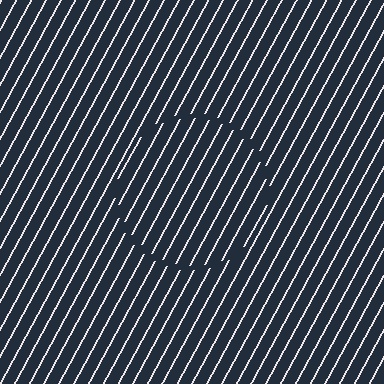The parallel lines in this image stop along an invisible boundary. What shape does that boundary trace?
An illusory circle. The interior of the shape contains the same grating, shifted by half a period — the contour is defined by the phase discontinuity where line-ends from the inner and outer gratings abut.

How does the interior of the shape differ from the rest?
The interior of the shape contains the same grating, shifted by half a period — the contour is defined by the phase discontinuity where line-ends from the inner and outer gratings abut.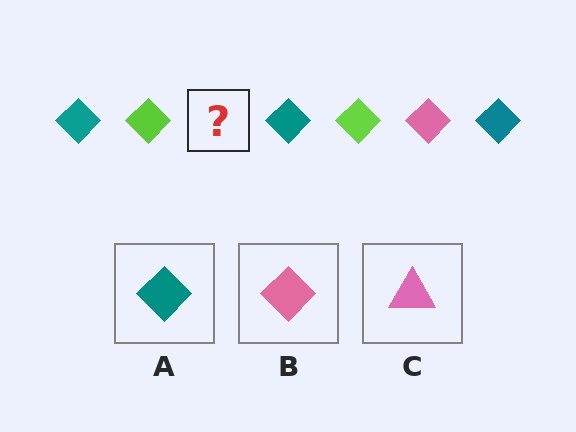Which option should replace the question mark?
Option B.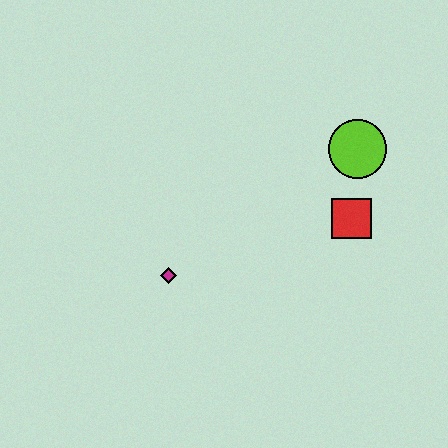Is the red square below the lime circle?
Yes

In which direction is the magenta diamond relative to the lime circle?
The magenta diamond is to the left of the lime circle.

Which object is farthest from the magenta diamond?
The lime circle is farthest from the magenta diamond.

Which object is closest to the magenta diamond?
The red square is closest to the magenta diamond.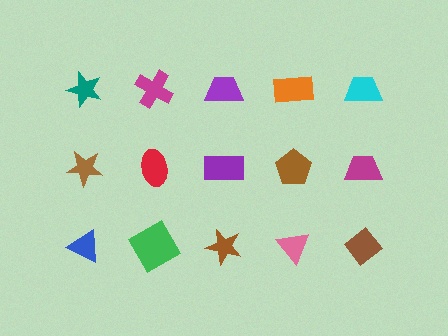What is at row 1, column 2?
A magenta cross.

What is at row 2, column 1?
A brown star.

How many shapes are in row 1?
5 shapes.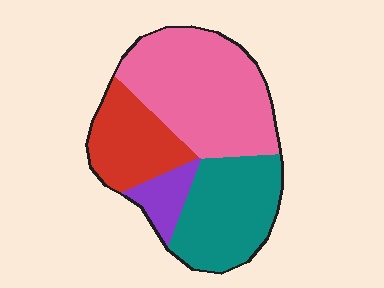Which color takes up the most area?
Pink, at roughly 45%.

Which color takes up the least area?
Purple, at roughly 10%.